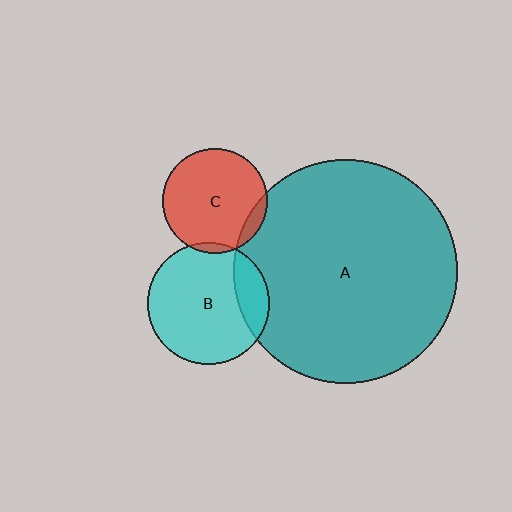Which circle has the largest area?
Circle A (teal).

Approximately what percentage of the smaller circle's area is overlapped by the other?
Approximately 20%.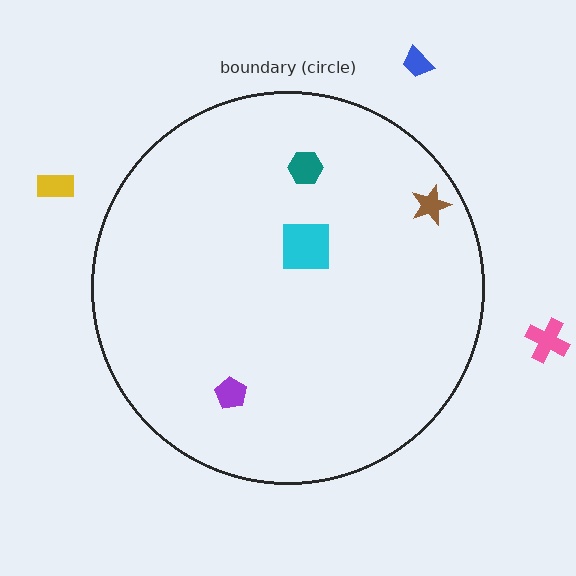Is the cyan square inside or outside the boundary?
Inside.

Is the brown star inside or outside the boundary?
Inside.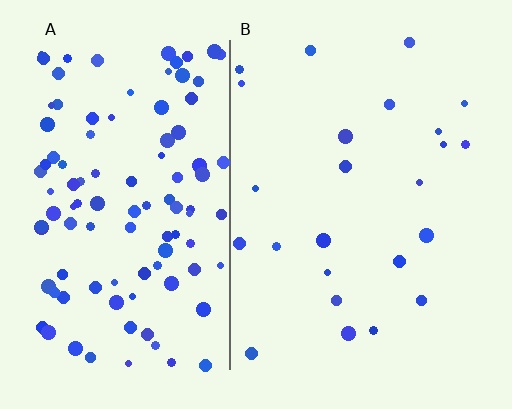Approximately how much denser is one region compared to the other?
Approximately 4.4× — region A over region B.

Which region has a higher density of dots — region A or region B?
A (the left).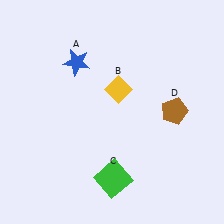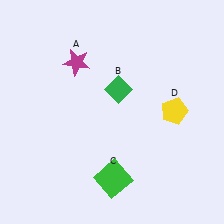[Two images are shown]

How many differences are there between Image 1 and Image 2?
There are 3 differences between the two images.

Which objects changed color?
A changed from blue to magenta. B changed from yellow to green. D changed from brown to yellow.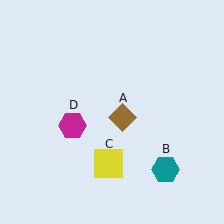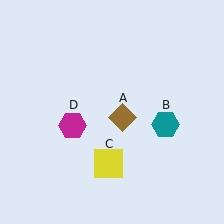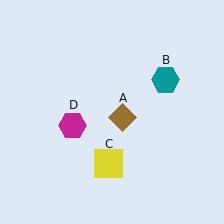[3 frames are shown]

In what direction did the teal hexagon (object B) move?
The teal hexagon (object B) moved up.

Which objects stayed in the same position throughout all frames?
Brown diamond (object A) and yellow square (object C) and magenta hexagon (object D) remained stationary.